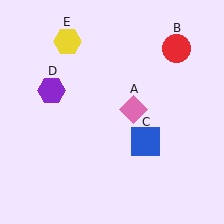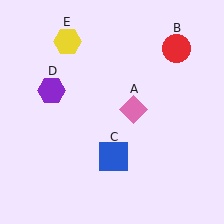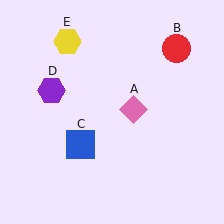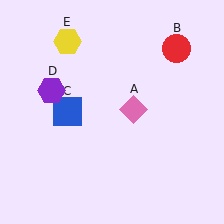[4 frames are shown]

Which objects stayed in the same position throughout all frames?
Pink diamond (object A) and red circle (object B) and purple hexagon (object D) and yellow hexagon (object E) remained stationary.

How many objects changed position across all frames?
1 object changed position: blue square (object C).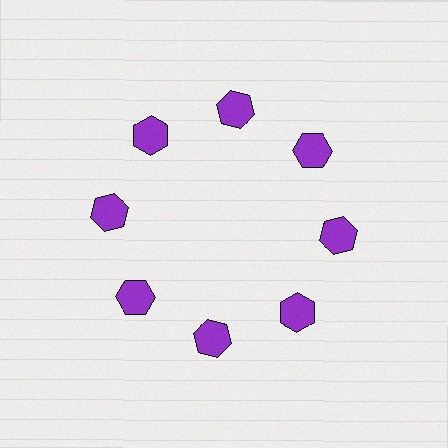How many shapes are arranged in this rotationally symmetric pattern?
There are 8 shapes, arranged in 8 groups of 1.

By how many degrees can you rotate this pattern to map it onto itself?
The pattern maps onto itself every 45 degrees of rotation.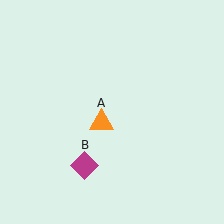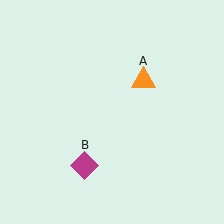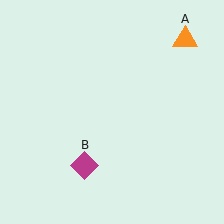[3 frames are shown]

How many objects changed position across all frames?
1 object changed position: orange triangle (object A).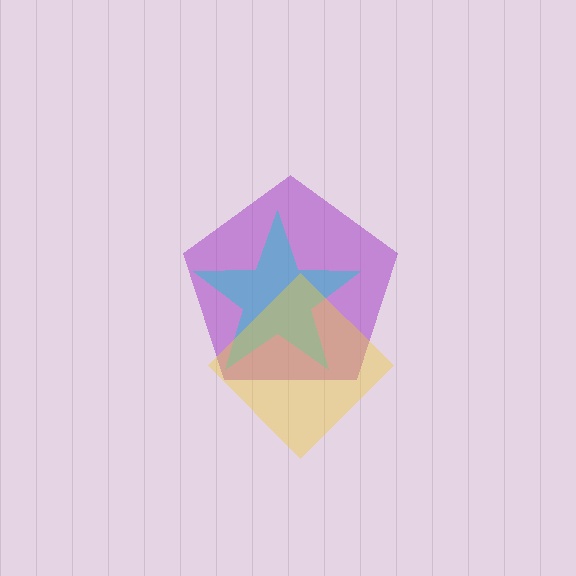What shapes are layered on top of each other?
The layered shapes are: a purple pentagon, a cyan star, a yellow diamond.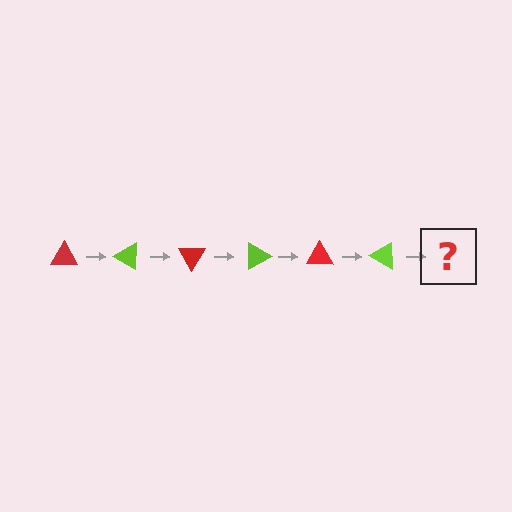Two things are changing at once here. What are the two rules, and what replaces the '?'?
The two rules are that it rotates 30 degrees each step and the color cycles through red and lime. The '?' should be a red triangle, rotated 180 degrees from the start.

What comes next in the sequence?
The next element should be a red triangle, rotated 180 degrees from the start.